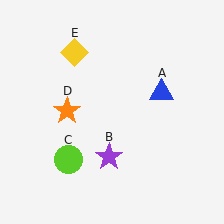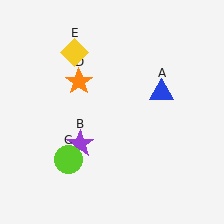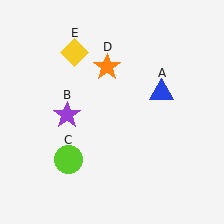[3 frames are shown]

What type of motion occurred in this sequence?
The purple star (object B), orange star (object D) rotated clockwise around the center of the scene.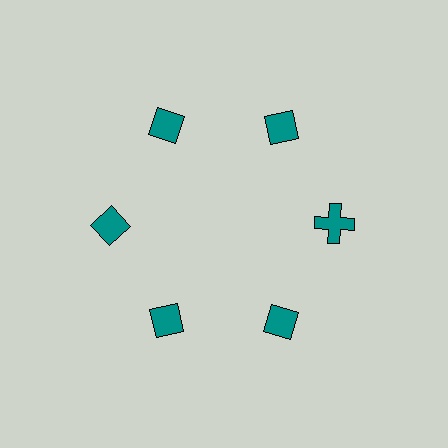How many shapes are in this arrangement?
There are 6 shapes arranged in a ring pattern.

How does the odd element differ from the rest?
It has a different shape: cross instead of diamond.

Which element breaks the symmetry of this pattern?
The teal cross at roughly the 3 o'clock position breaks the symmetry. All other shapes are teal diamonds.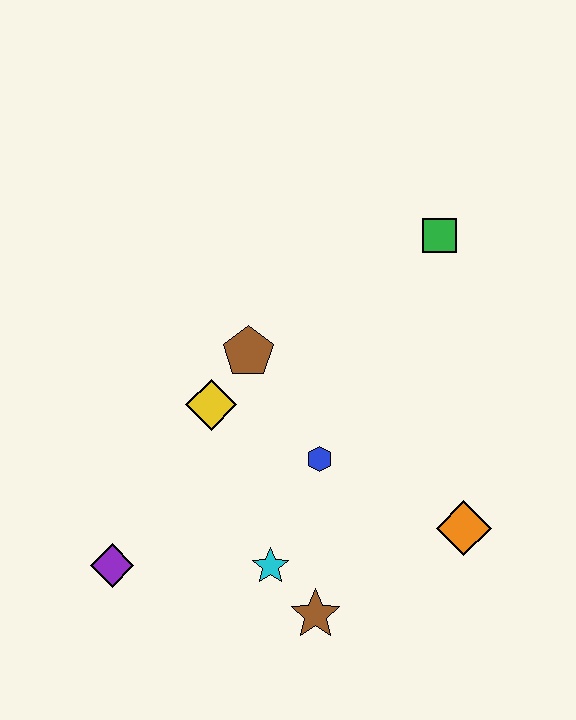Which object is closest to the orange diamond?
The blue hexagon is closest to the orange diamond.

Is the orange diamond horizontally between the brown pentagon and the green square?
No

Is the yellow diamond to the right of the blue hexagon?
No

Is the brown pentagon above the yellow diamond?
Yes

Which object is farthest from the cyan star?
The green square is farthest from the cyan star.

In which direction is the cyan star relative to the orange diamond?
The cyan star is to the left of the orange diamond.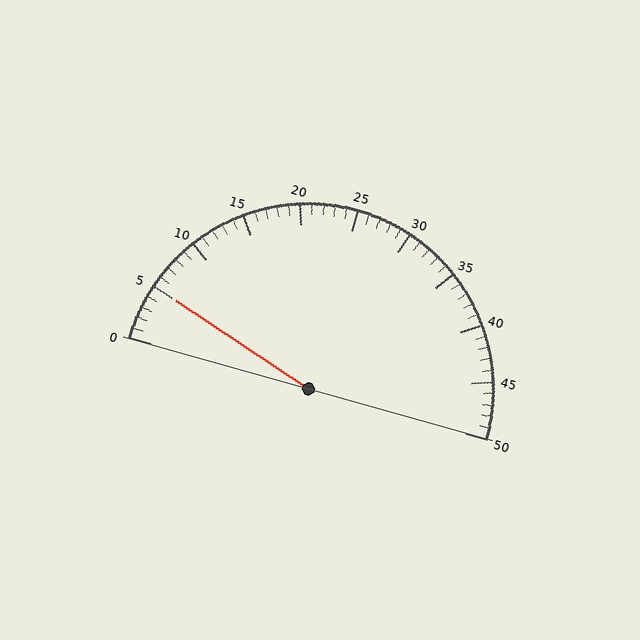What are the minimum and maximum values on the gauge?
The gauge ranges from 0 to 50.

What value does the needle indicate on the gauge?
The needle indicates approximately 5.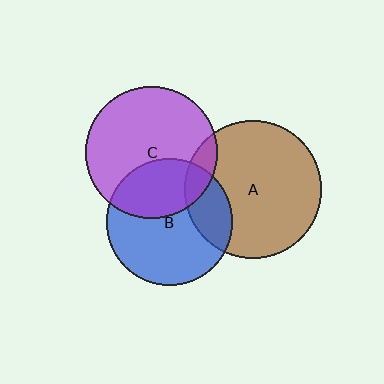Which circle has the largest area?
Circle A (brown).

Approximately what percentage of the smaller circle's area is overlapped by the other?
Approximately 35%.